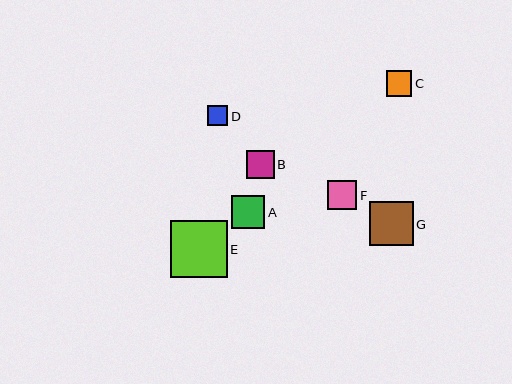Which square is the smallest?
Square D is the smallest with a size of approximately 20 pixels.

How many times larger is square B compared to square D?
Square B is approximately 1.4 times the size of square D.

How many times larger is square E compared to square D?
Square E is approximately 2.8 times the size of square D.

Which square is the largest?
Square E is the largest with a size of approximately 57 pixels.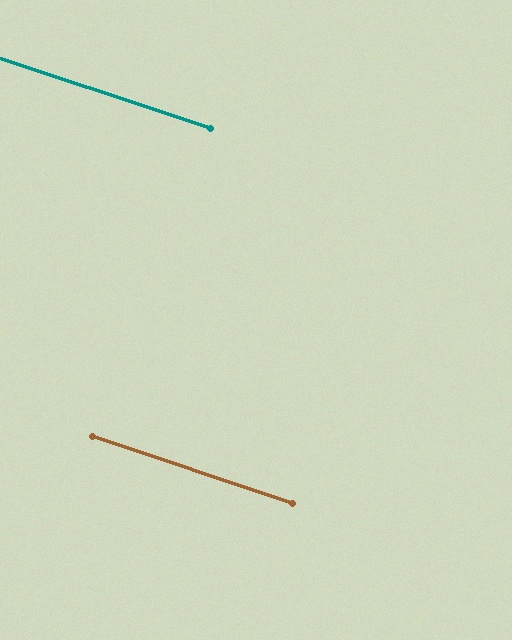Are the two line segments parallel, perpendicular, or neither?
Parallel — their directions differ by only 0.3°.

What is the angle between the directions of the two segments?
Approximately 0 degrees.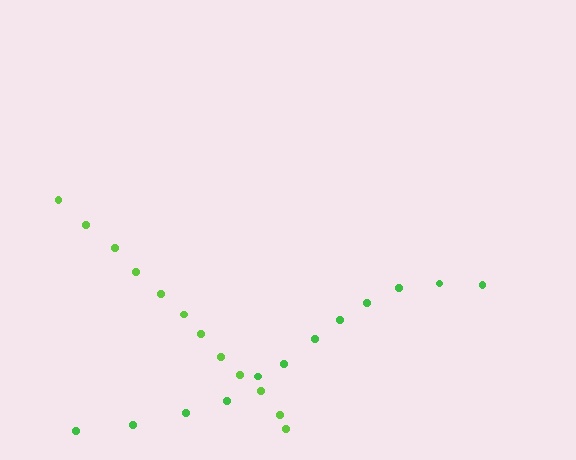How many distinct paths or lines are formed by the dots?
There are 2 distinct paths.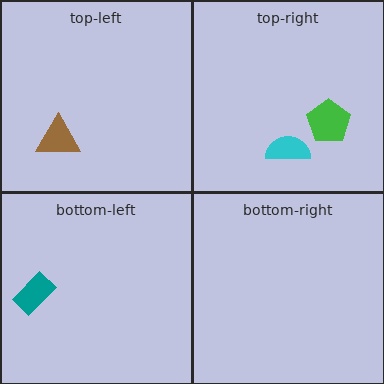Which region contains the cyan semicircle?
The top-right region.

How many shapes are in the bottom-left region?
1.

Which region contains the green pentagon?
The top-right region.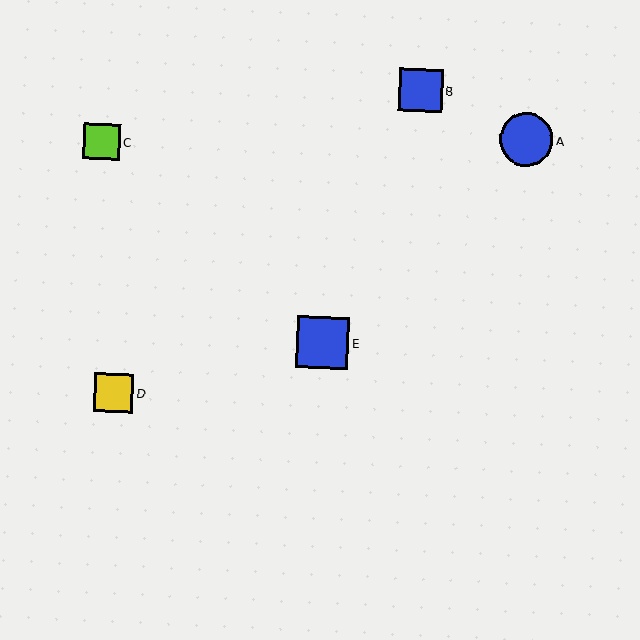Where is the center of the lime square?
The center of the lime square is at (102, 142).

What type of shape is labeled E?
Shape E is a blue square.